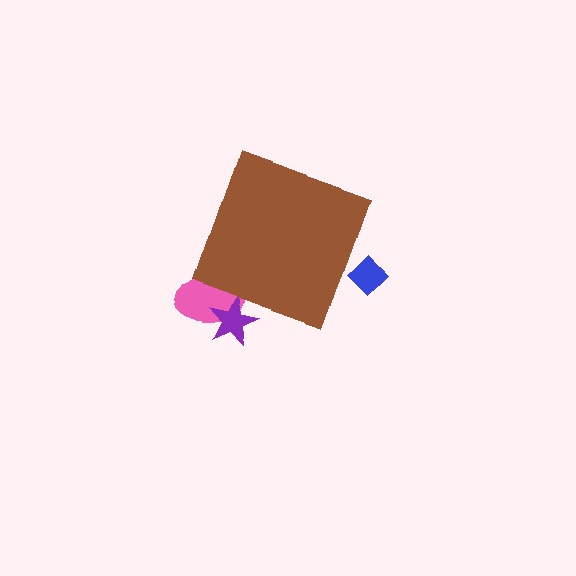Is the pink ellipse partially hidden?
Yes, the pink ellipse is partially hidden behind the brown diamond.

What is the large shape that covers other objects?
A brown diamond.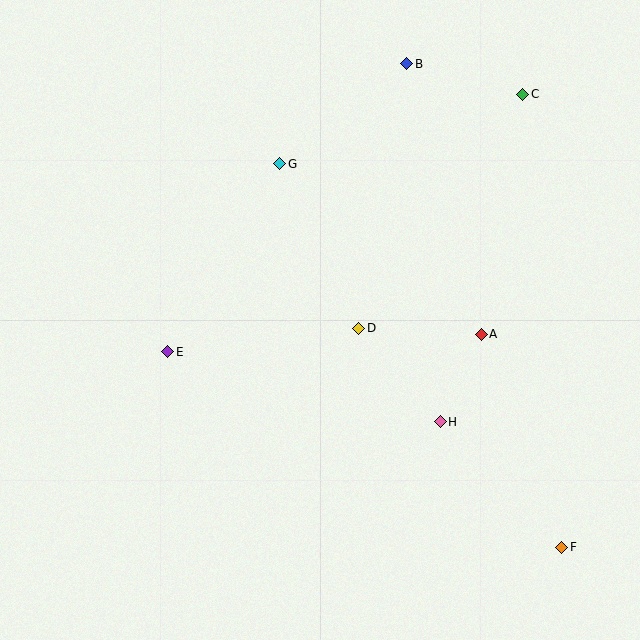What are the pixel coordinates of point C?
Point C is at (523, 94).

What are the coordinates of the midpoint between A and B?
The midpoint between A and B is at (444, 199).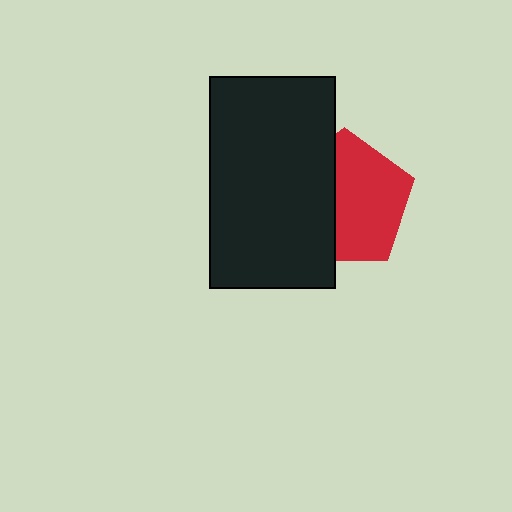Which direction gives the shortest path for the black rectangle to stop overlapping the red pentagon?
Moving left gives the shortest separation.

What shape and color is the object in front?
The object in front is a black rectangle.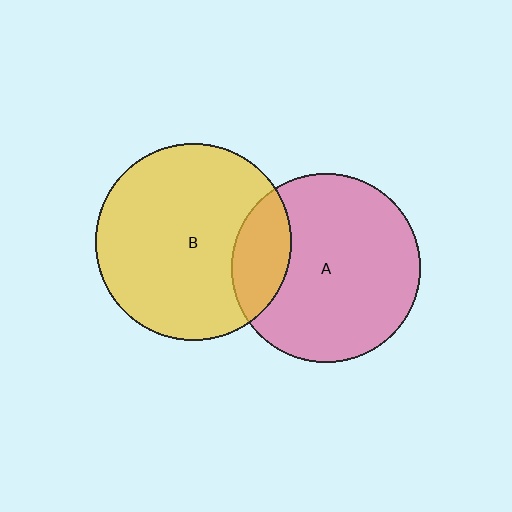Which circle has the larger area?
Circle B (yellow).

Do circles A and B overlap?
Yes.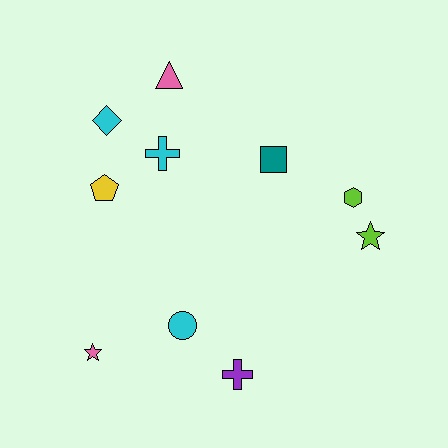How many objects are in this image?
There are 10 objects.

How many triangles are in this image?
There is 1 triangle.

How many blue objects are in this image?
There are no blue objects.